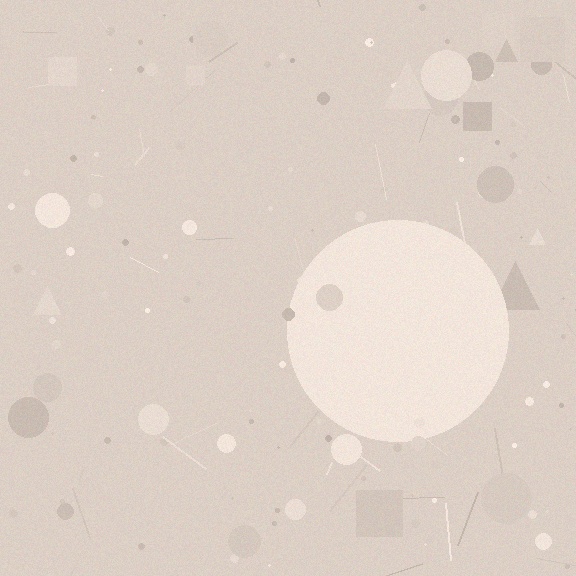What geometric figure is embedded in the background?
A circle is embedded in the background.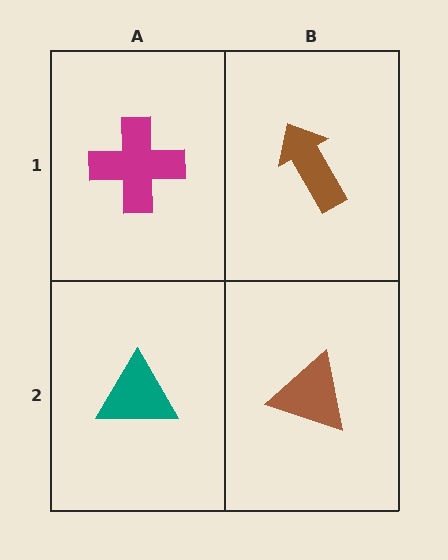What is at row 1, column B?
A brown arrow.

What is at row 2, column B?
A brown triangle.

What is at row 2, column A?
A teal triangle.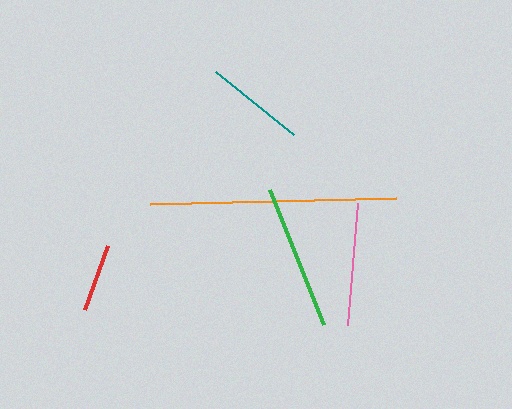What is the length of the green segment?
The green segment is approximately 146 pixels long.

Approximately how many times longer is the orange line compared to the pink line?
The orange line is approximately 2.0 times the length of the pink line.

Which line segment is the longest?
The orange line is the longest at approximately 246 pixels.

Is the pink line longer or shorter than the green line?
The green line is longer than the pink line.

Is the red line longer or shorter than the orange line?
The orange line is longer than the red line.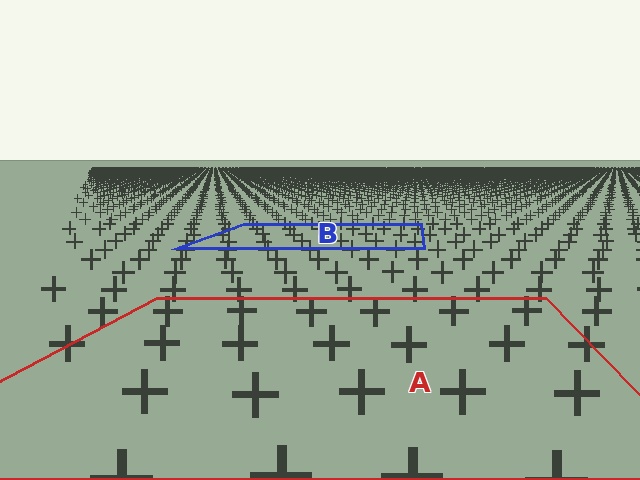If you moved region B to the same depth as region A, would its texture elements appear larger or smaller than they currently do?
They would appear larger. At a closer depth, the same texture elements are projected at a bigger on-screen size.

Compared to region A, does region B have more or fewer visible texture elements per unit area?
Region B has more texture elements per unit area — they are packed more densely because it is farther away.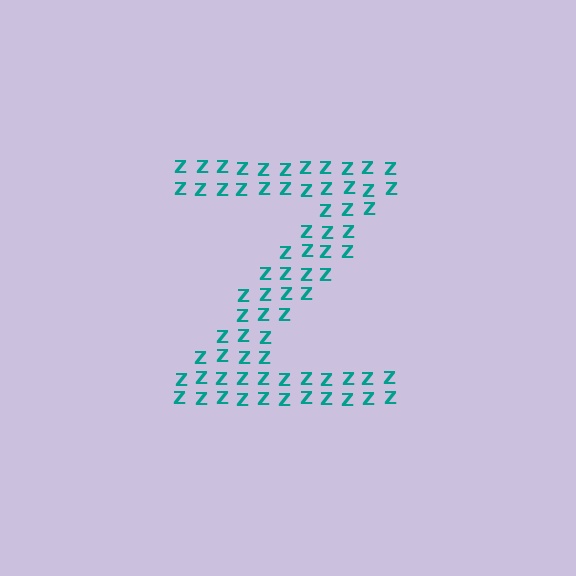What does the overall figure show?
The overall figure shows the letter Z.